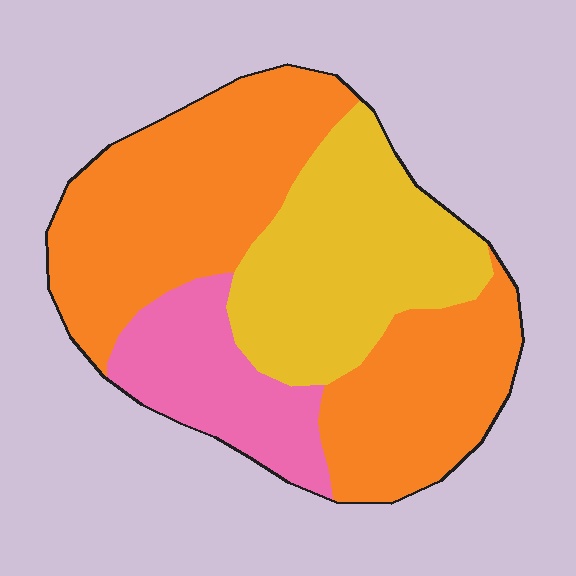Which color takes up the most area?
Orange, at roughly 55%.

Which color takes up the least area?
Pink, at roughly 15%.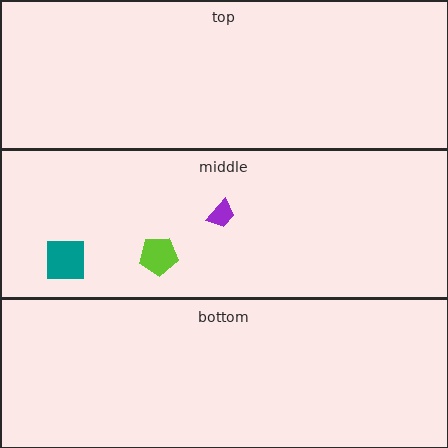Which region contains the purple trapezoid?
The middle region.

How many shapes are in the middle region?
3.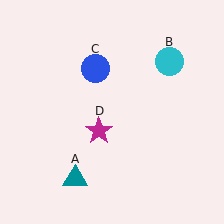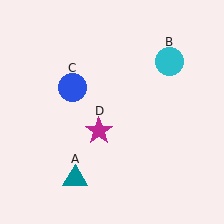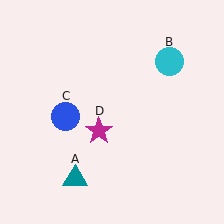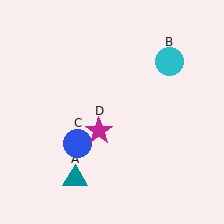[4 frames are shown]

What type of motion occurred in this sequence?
The blue circle (object C) rotated counterclockwise around the center of the scene.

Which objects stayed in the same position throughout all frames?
Teal triangle (object A) and cyan circle (object B) and magenta star (object D) remained stationary.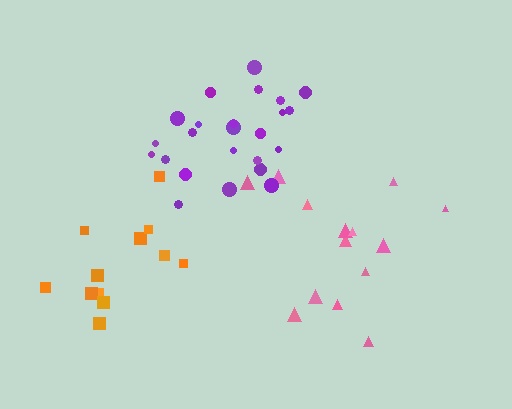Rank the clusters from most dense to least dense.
purple, orange, pink.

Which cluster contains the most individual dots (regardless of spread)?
Purple (24).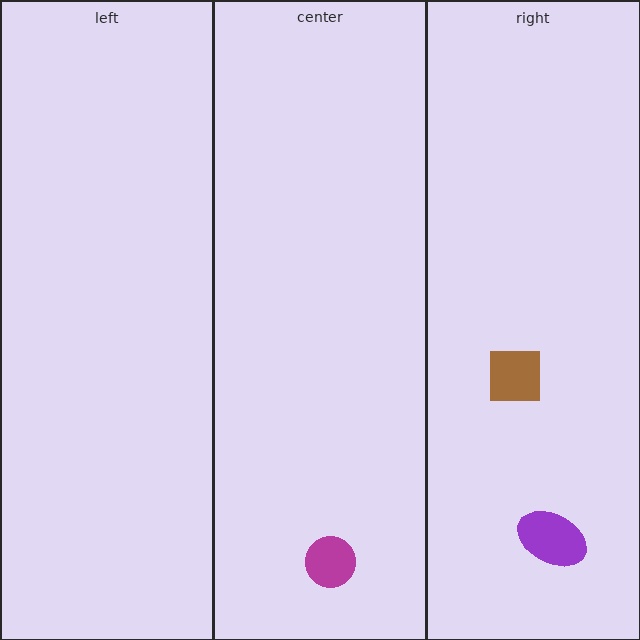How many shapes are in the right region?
2.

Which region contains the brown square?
The right region.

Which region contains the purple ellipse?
The right region.